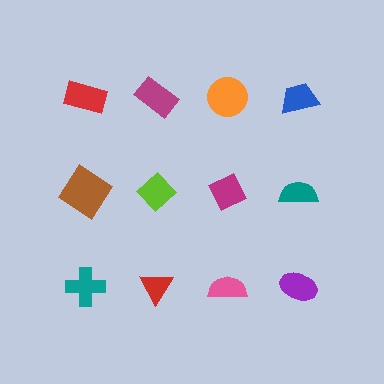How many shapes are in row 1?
4 shapes.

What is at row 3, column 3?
A pink semicircle.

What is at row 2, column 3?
A magenta diamond.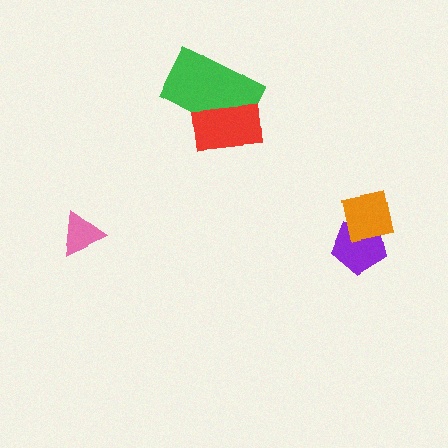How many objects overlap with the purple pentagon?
1 object overlaps with the purple pentagon.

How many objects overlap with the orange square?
1 object overlaps with the orange square.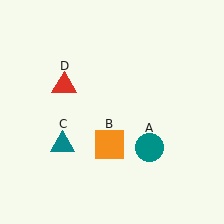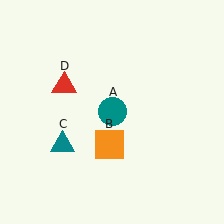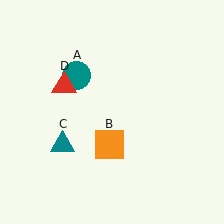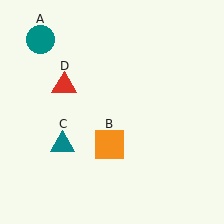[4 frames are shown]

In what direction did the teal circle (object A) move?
The teal circle (object A) moved up and to the left.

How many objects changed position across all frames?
1 object changed position: teal circle (object A).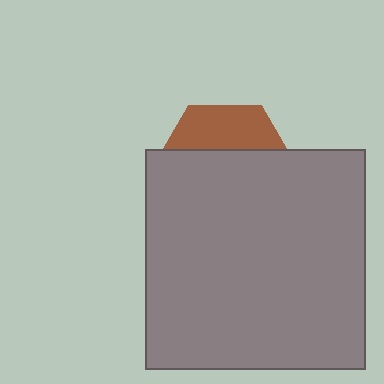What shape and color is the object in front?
The object in front is a gray square.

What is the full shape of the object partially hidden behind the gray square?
The partially hidden object is a brown hexagon.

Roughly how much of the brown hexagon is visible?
A small part of it is visible (roughly 32%).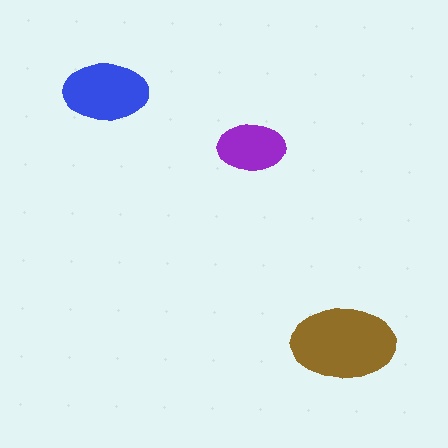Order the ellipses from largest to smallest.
the brown one, the blue one, the purple one.